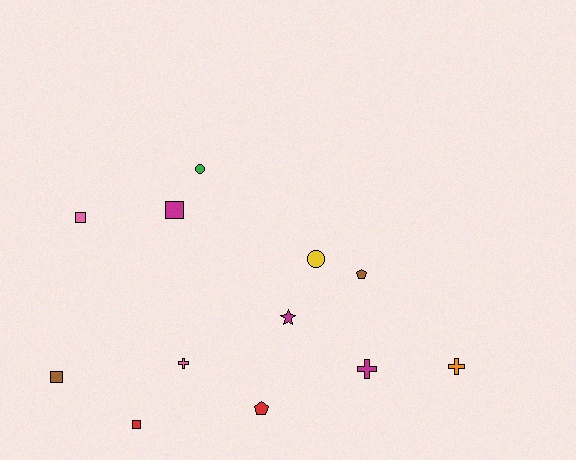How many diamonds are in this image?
There are no diamonds.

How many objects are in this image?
There are 12 objects.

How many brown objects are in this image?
There are 2 brown objects.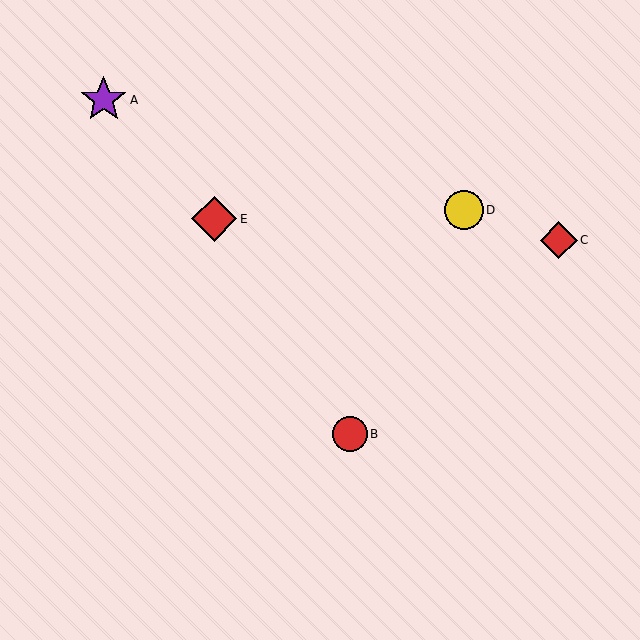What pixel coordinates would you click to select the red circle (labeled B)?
Click at (350, 434) to select the red circle B.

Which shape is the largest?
The purple star (labeled A) is the largest.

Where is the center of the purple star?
The center of the purple star is at (104, 100).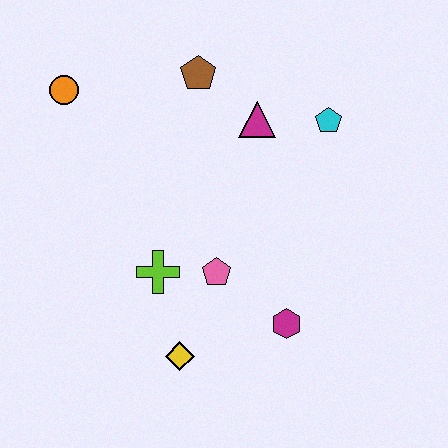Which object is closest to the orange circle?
The brown pentagon is closest to the orange circle.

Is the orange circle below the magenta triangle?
No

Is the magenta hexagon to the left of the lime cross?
No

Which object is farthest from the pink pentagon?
The orange circle is farthest from the pink pentagon.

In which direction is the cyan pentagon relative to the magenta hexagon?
The cyan pentagon is above the magenta hexagon.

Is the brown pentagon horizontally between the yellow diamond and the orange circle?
No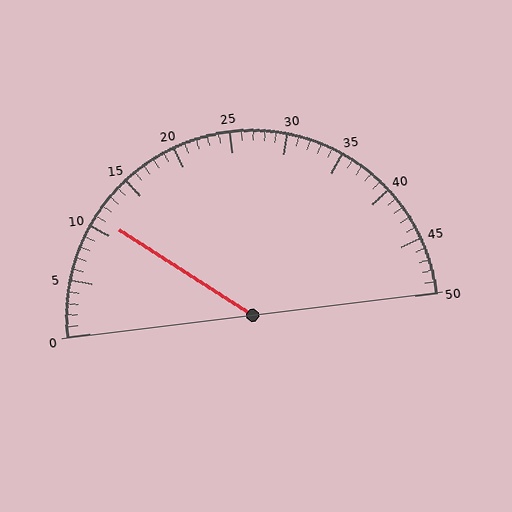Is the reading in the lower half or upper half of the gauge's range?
The reading is in the lower half of the range (0 to 50).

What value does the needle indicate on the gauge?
The needle indicates approximately 11.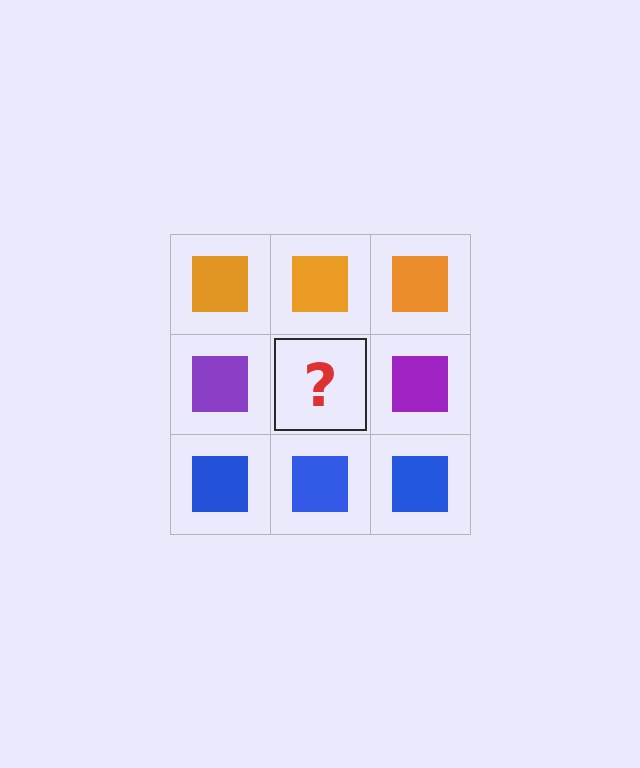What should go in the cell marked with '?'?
The missing cell should contain a purple square.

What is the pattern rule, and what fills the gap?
The rule is that each row has a consistent color. The gap should be filled with a purple square.